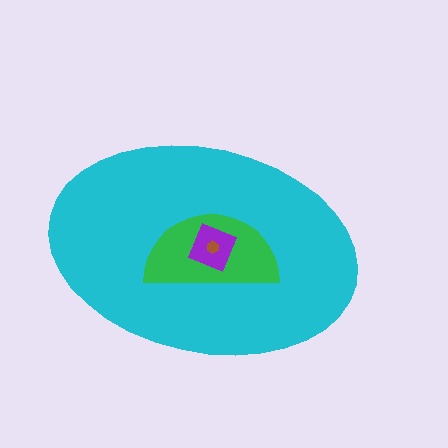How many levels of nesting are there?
4.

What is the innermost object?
The brown hexagon.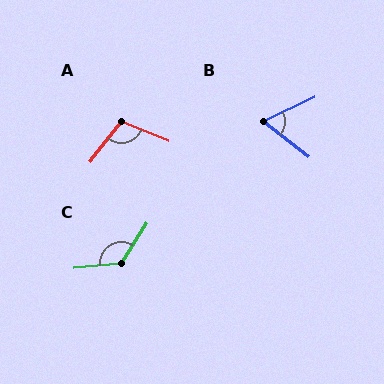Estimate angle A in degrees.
Approximately 105 degrees.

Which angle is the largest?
C, at approximately 128 degrees.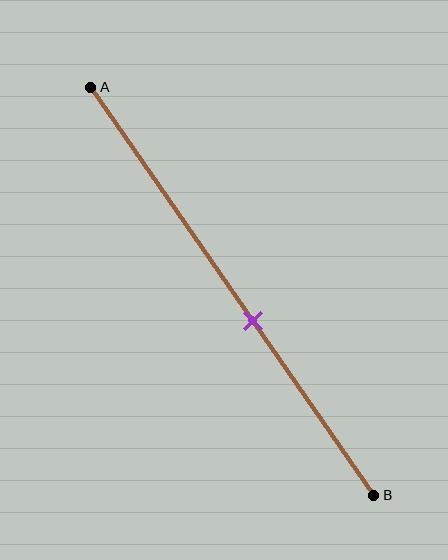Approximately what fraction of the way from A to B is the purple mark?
The purple mark is approximately 55% of the way from A to B.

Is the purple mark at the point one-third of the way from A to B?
No, the mark is at about 55% from A, not at the 33% one-third point.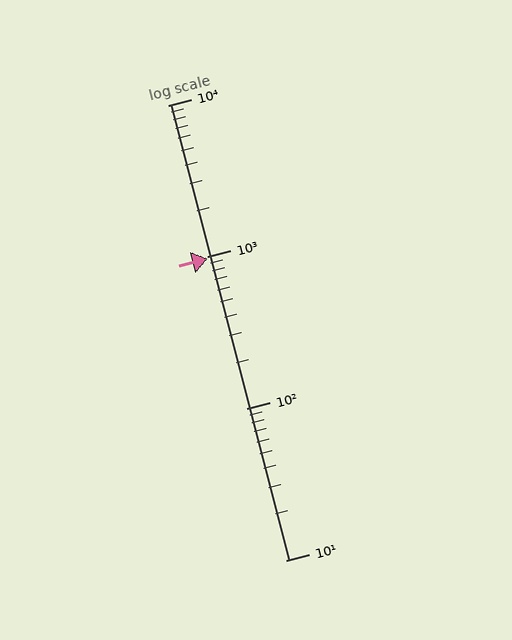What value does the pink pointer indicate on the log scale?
The pointer indicates approximately 970.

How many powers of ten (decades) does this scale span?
The scale spans 3 decades, from 10 to 10000.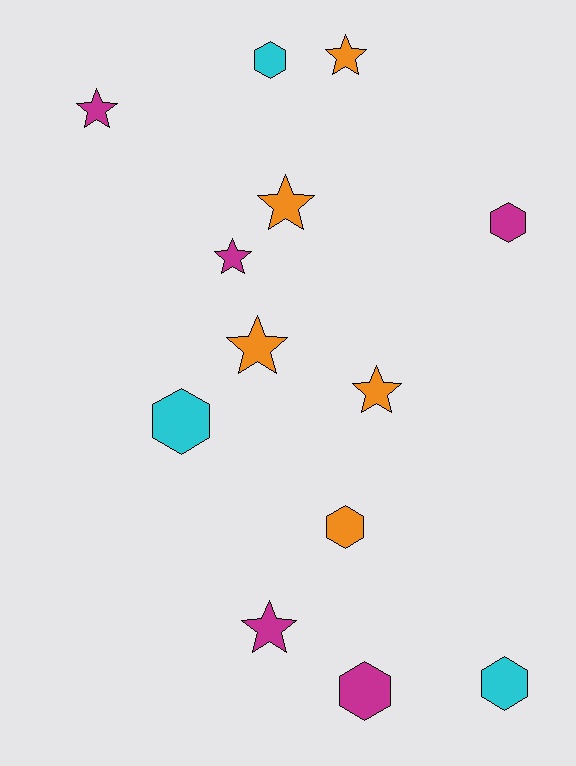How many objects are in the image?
There are 13 objects.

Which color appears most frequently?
Magenta, with 5 objects.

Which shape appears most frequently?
Star, with 7 objects.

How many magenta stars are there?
There are 3 magenta stars.